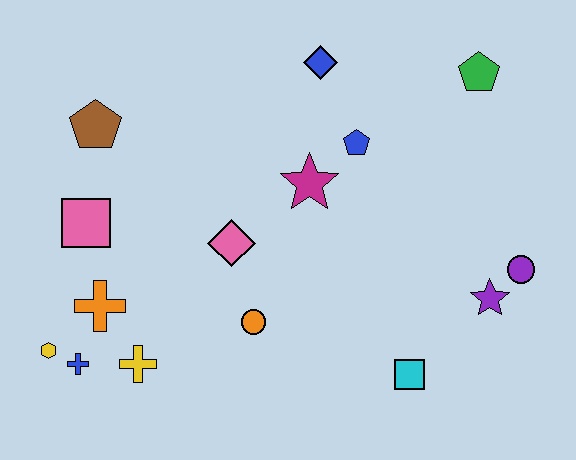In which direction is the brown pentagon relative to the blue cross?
The brown pentagon is above the blue cross.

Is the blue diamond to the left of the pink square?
No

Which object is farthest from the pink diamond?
The green pentagon is farthest from the pink diamond.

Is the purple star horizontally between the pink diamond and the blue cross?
No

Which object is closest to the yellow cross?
The blue cross is closest to the yellow cross.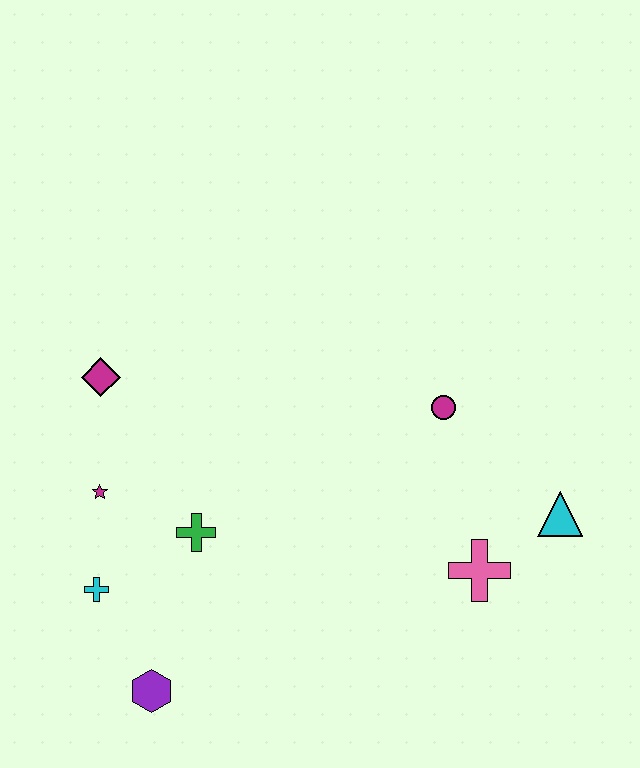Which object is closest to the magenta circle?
The cyan triangle is closest to the magenta circle.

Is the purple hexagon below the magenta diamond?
Yes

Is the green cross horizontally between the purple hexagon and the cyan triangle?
Yes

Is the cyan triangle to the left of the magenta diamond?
No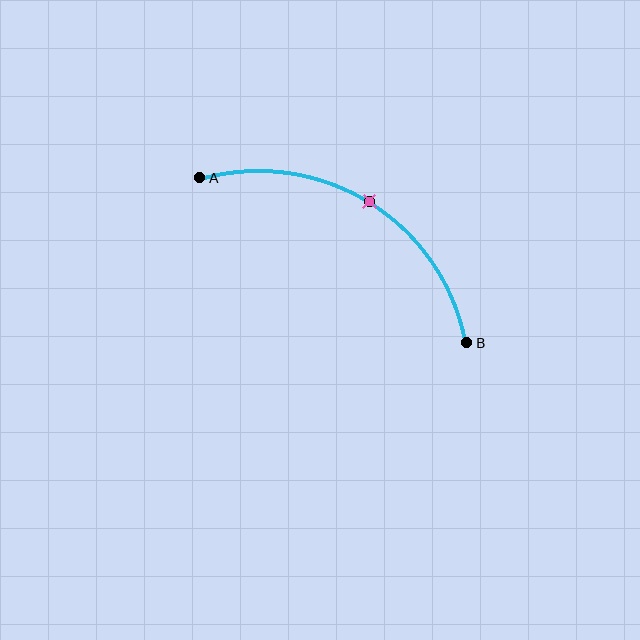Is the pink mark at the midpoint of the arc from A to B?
Yes. The pink mark lies on the arc at equal arc-length from both A and B — it is the arc midpoint.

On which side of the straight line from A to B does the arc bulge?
The arc bulges above the straight line connecting A and B.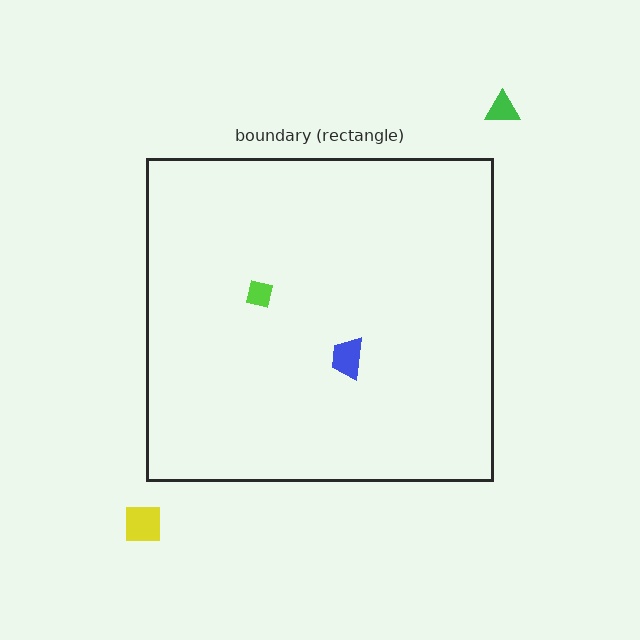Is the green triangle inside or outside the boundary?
Outside.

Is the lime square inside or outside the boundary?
Inside.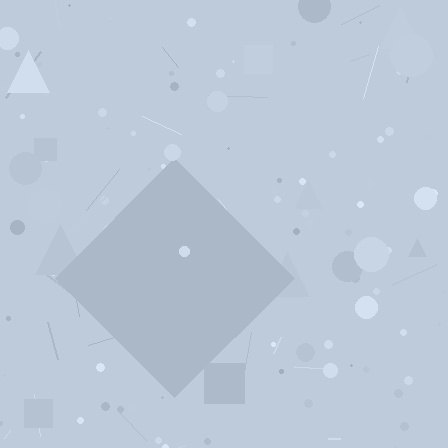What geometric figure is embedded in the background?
A diamond is embedded in the background.